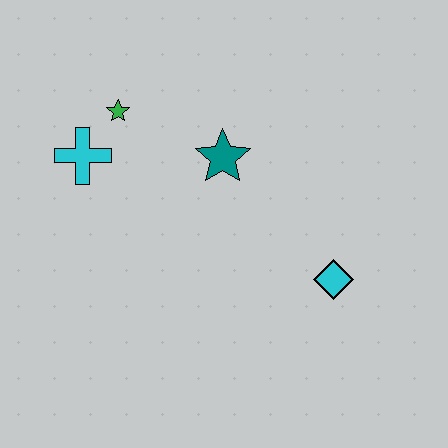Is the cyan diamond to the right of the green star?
Yes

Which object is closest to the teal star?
The green star is closest to the teal star.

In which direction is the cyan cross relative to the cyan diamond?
The cyan cross is to the left of the cyan diamond.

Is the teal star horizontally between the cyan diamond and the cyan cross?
Yes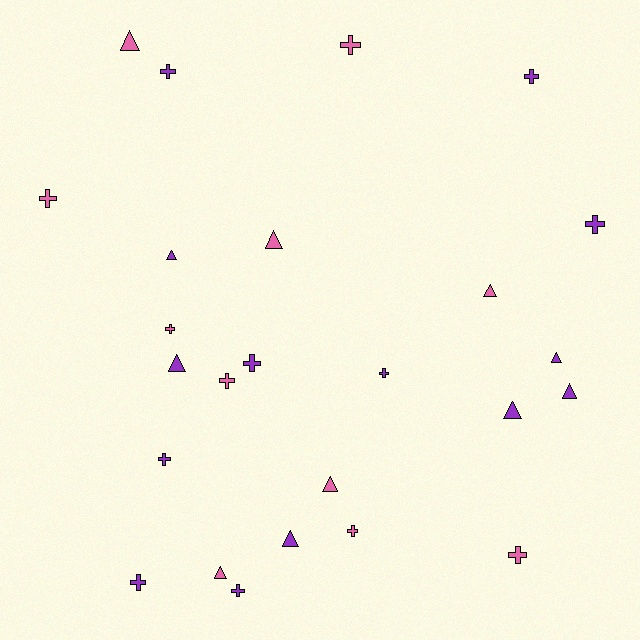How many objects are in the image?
There are 25 objects.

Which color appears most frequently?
Purple, with 14 objects.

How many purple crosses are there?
There are 8 purple crosses.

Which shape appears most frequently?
Cross, with 14 objects.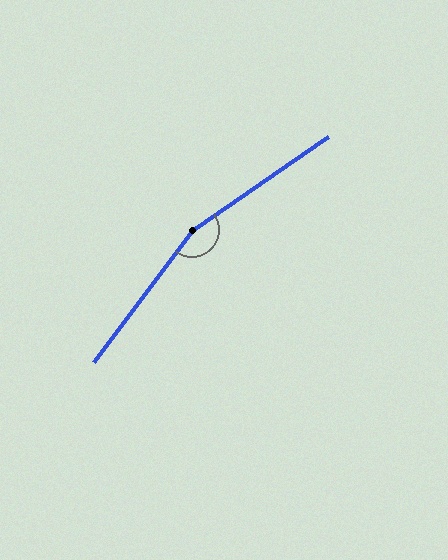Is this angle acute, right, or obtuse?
It is obtuse.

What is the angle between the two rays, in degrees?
Approximately 161 degrees.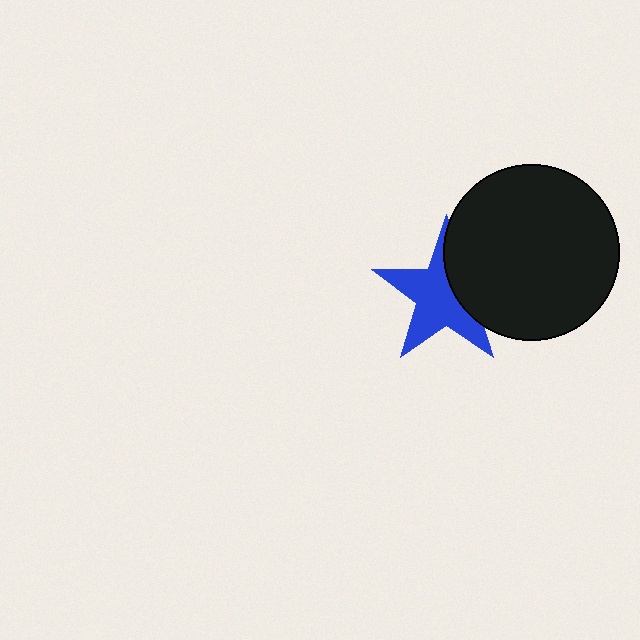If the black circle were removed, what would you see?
You would see the complete blue star.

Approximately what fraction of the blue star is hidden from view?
Roughly 35% of the blue star is hidden behind the black circle.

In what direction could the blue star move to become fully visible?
The blue star could move left. That would shift it out from behind the black circle entirely.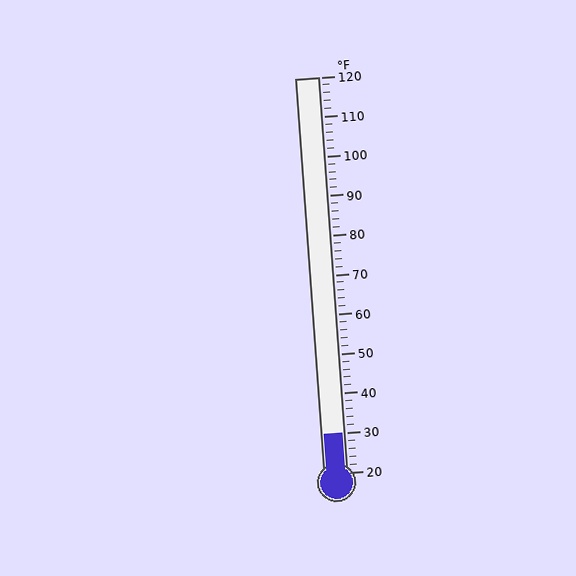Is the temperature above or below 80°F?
The temperature is below 80°F.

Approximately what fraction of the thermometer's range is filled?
The thermometer is filled to approximately 10% of its range.